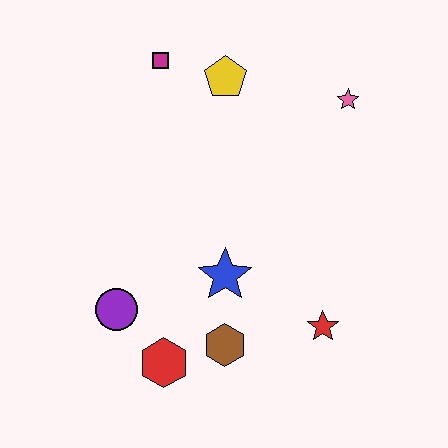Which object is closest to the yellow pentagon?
The magenta square is closest to the yellow pentagon.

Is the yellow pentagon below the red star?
No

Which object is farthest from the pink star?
The red hexagon is farthest from the pink star.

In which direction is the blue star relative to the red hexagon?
The blue star is above the red hexagon.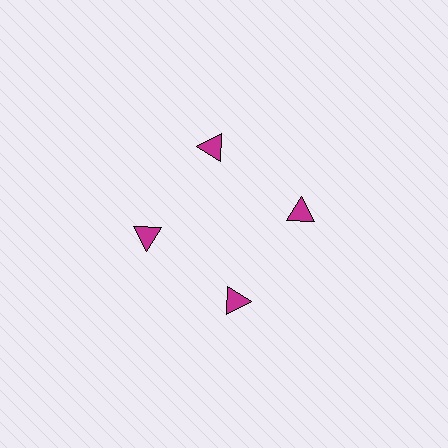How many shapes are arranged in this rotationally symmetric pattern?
There are 4 shapes, arranged in 4 groups of 1.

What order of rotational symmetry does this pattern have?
This pattern has 4-fold rotational symmetry.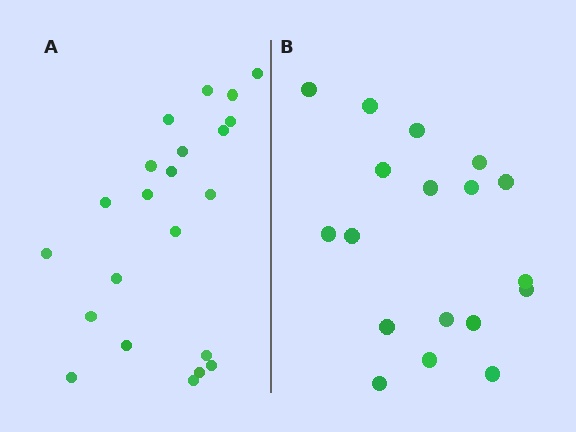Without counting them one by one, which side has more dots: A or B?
Region A (the left region) has more dots.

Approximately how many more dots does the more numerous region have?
Region A has about 4 more dots than region B.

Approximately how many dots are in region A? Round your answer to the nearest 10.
About 20 dots. (The exact count is 22, which rounds to 20.)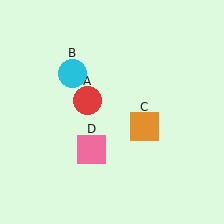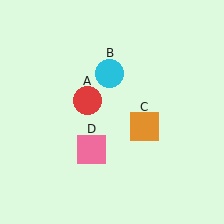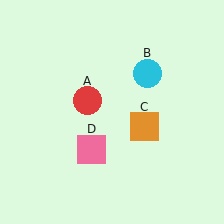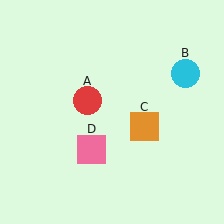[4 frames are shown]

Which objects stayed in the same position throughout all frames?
Red circle (object A) and orange square (object C) and pink square (object D) remained stationary.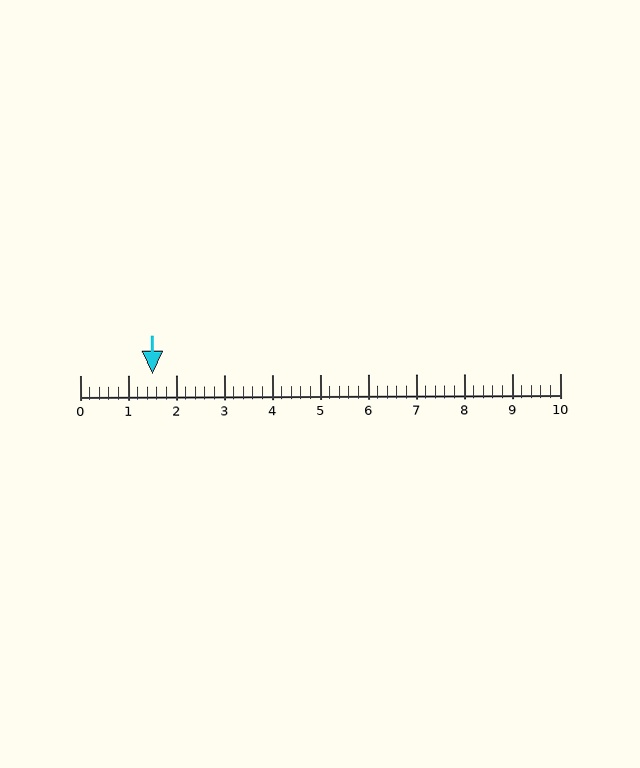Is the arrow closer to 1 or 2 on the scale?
The arrow is closer to 2.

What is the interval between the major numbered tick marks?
The major tick marks are spaced 1 units apart.